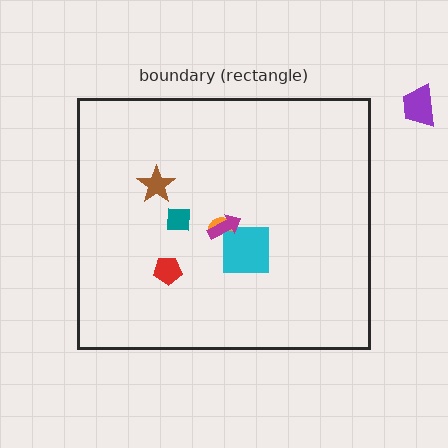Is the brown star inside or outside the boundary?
Inside.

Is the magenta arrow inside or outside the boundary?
Inside.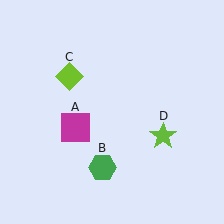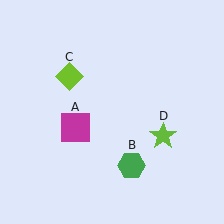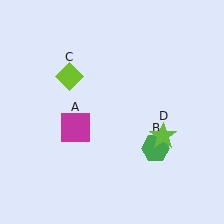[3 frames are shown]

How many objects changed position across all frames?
1 object changed position: green hexagon (object B).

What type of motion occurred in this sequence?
The green hexagon (object B) rotated counterclockwise around the center of the scene.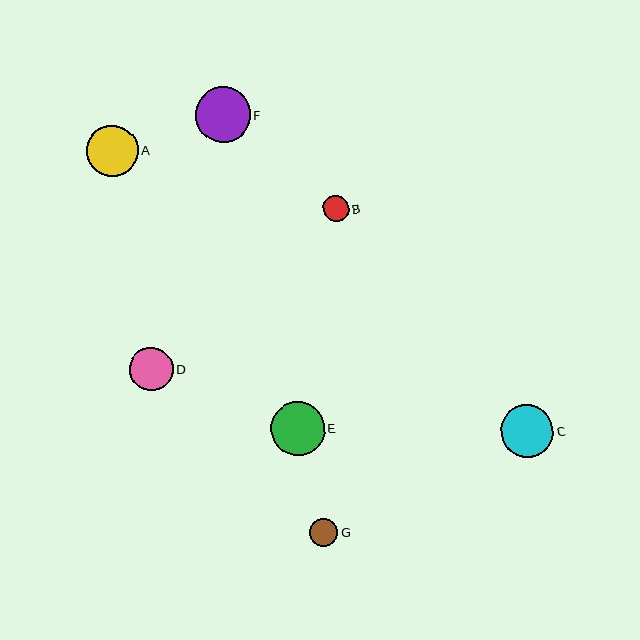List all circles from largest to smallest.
From largest to smallest: F, E, C, A, D, G, B.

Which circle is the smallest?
Circle B is the smallest with a size of approximately 26 pixels.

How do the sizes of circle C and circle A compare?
Circle C and circle A are approximately the same size.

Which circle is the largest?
Circle F is the largest with a size of approximately 55 pixels.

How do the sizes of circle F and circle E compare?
Circle F and circle E are approximately the same size.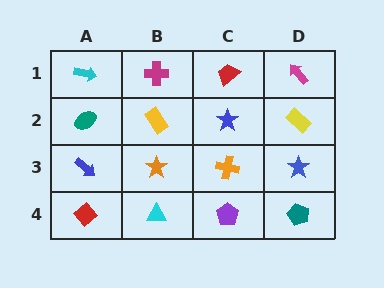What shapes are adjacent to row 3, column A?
A teal ellipse (row 2, column A), a red diamond (row 4, column A), an orange star (row 3, column B).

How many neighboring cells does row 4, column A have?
2.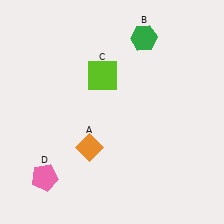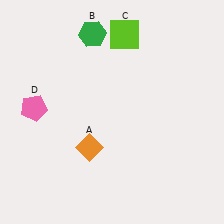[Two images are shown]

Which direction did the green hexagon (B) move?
The green hexagon (B) moved left.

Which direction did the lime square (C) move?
The lime square (C) moved up.